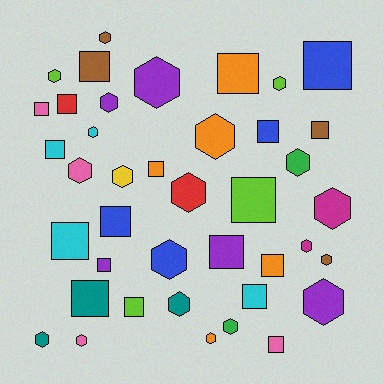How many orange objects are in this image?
There are 5 orange objects.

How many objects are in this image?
There are 40 objects.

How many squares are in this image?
There are 19 squares.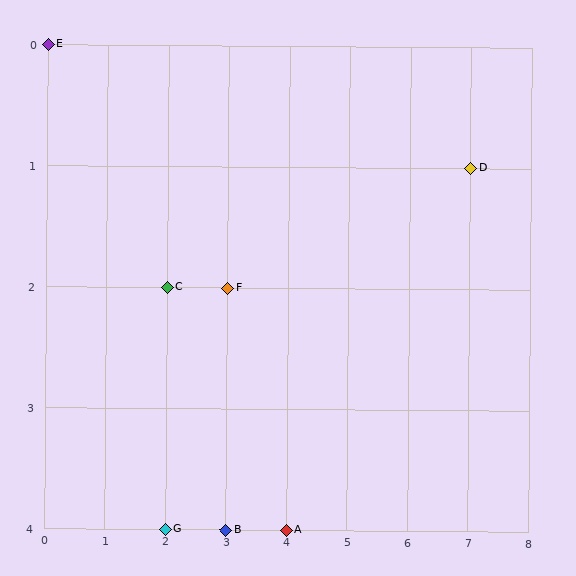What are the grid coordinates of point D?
Point D is at grid coordinates (7, 1).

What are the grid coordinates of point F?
Point F is at grid coordinates (3, 2).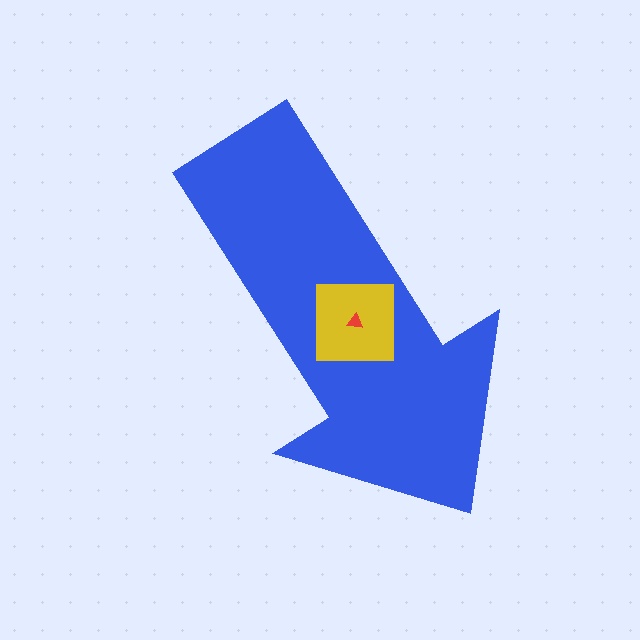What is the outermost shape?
The blue arrow.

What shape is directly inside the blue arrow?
The yellow square.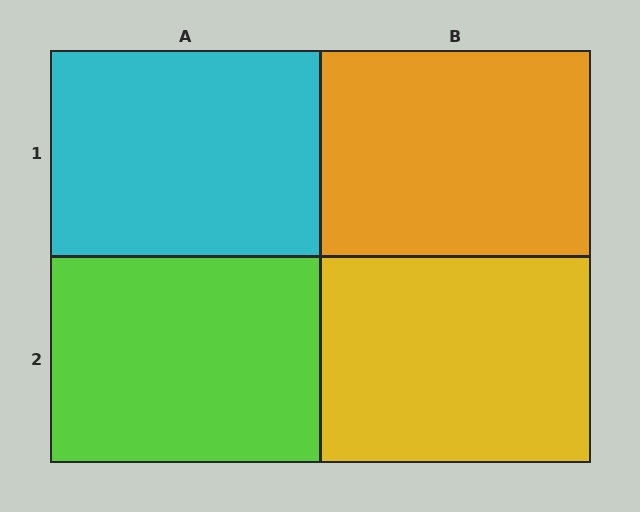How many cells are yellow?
1 cell is yellow.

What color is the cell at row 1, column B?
Orange.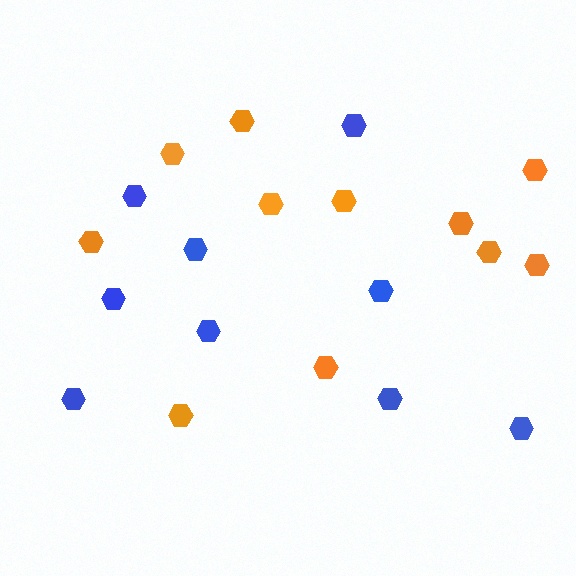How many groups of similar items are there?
There are 2 groups: one group of blue hexagons (9) and one group of orange hexagons (11).